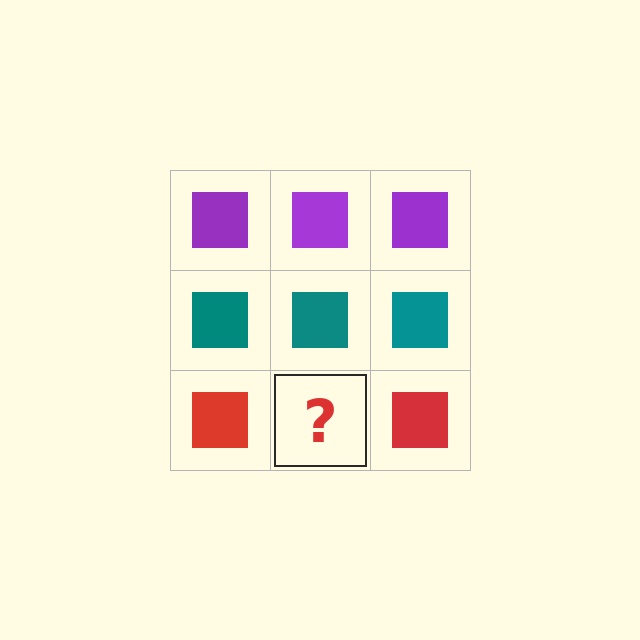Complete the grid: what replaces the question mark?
The question mark should be replaced with a red square.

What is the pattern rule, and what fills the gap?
The rule is that each row has a consistent color. The gap should be filled with a red square.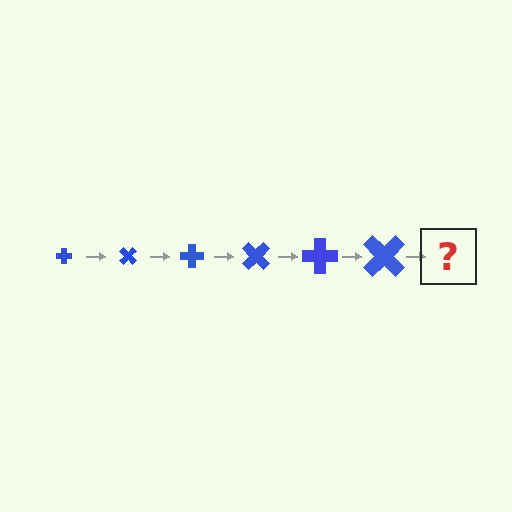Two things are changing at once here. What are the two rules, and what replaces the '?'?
The two rules are that the cross grows larger each step and it rotates 45 degrees each step. The '?' should be a cross, larger than the previous one and rotated 270 degrees from the start.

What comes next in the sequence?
The next element should be a cross, larger than the previous one and rotated 270 degrees from the start.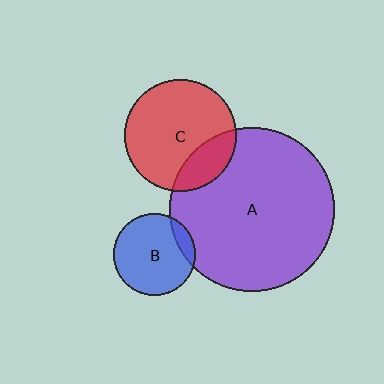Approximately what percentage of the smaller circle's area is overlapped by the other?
Approximately 20%.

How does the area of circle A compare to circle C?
Approximately 2.1 times.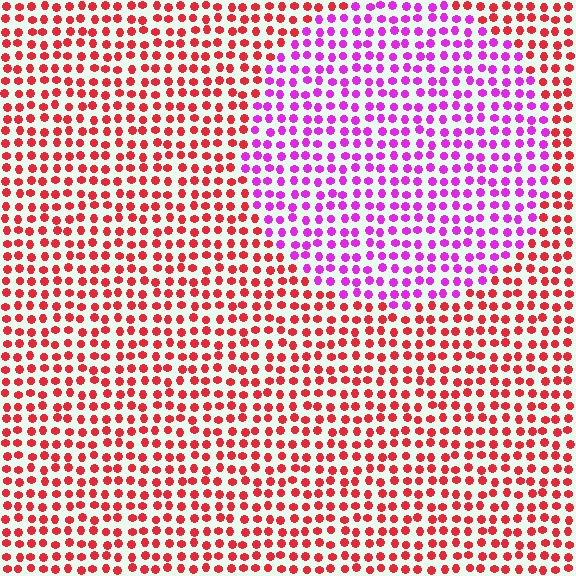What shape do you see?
I see a circle.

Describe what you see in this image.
The image is filled with small red elements in a uniform arrangement. A circle-shaped region is visible where the elements are tinted to a slightly different hue, forming a subtle color boundary.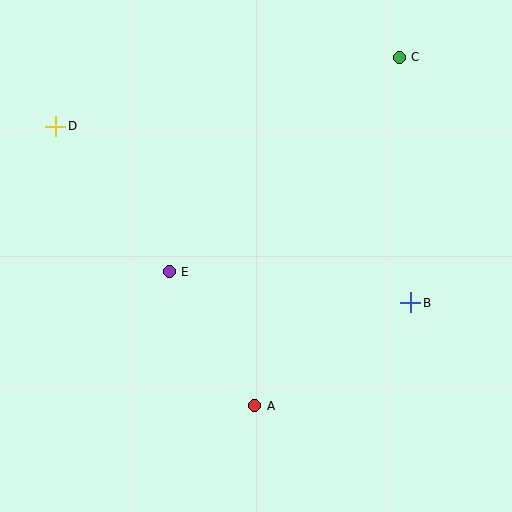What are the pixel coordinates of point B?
Point B is at (411, 303).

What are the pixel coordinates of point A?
Point A is at (255, 406).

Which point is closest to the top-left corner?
Point D is closest to the top-left corner.